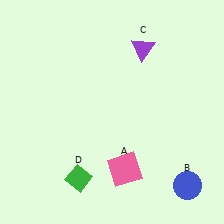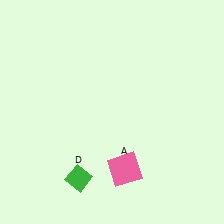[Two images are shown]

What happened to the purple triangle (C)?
The purple triangle (C) was removed in Image 2. It was in the top-right area of Image 1.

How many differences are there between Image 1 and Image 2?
There are 2 differences between the two images.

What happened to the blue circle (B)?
The blue circle (B) was removed in Image 2. It was in the bottom-right area of Image 1.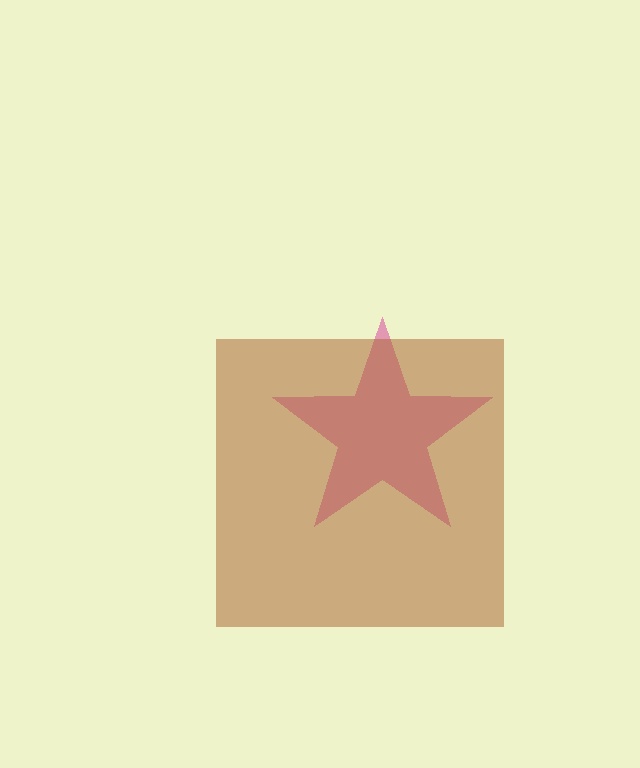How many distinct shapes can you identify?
There are 2 distinct shapes: a pink star, a brown square.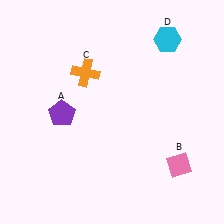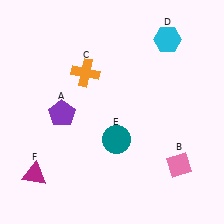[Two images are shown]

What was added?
A teal circle (E), a magenta triangle (F) were added in Image 2.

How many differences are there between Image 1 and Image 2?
There are 2 differences between the two images.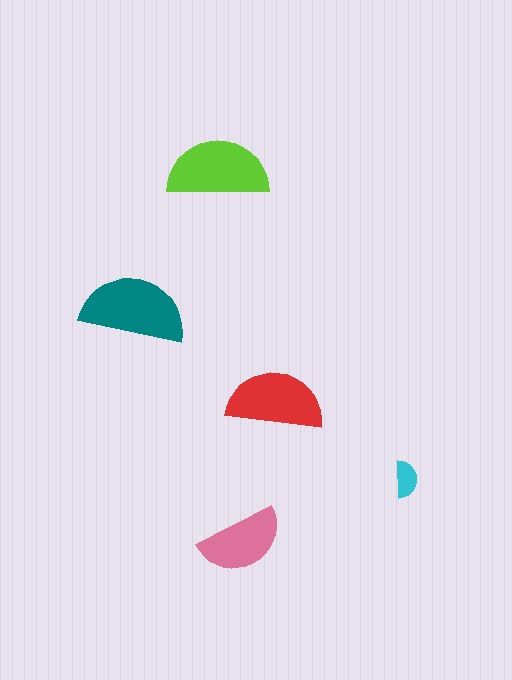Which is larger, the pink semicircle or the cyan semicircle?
The pink one.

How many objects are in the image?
There are 5 objects in the image.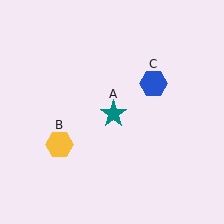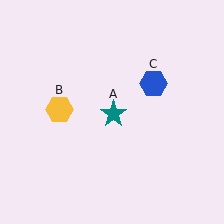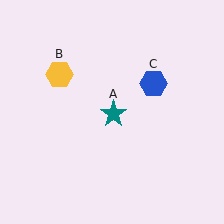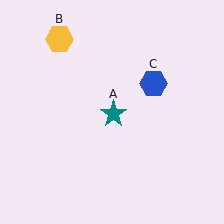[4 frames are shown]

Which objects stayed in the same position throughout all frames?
Teal star (object A) and blue hexagon (object C) remained stationary.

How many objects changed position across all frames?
1 object changed position: yellow hexagon (object B).